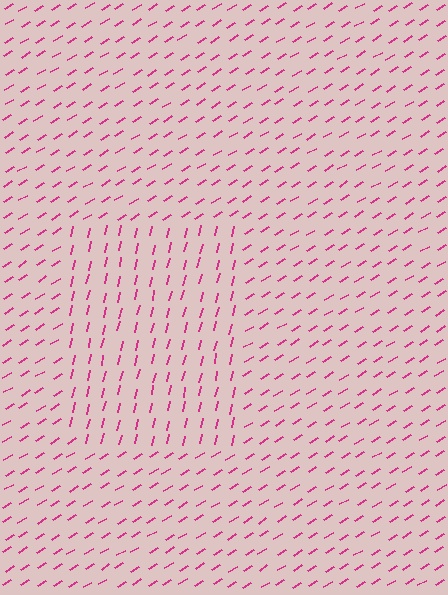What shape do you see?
I see a rectangle.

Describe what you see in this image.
The image is filled with small magenta line segments. A rectangle region in the image has lines oriented differently from the surrounding lines, creating a visible texture boundary.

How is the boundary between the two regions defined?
The boundary is defined purely by a change in line orientation (approximately 45 degrees difference). All lines are the same color and thickness.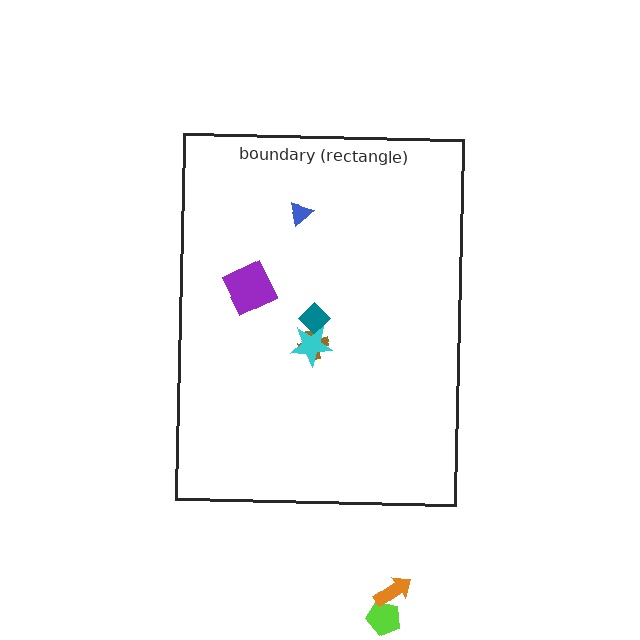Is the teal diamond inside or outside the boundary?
Inside.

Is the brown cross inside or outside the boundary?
Inside.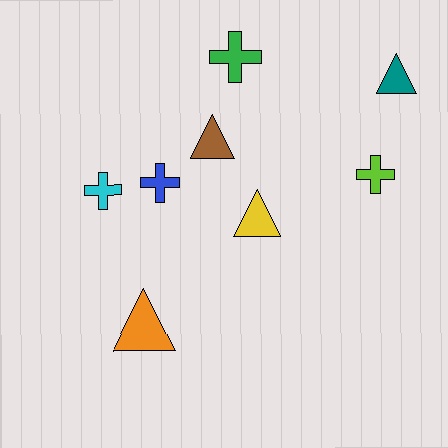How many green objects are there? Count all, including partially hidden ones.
There is 1 green object.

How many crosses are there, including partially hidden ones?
There are 4 crosses.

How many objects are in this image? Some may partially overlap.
There are 8 objects.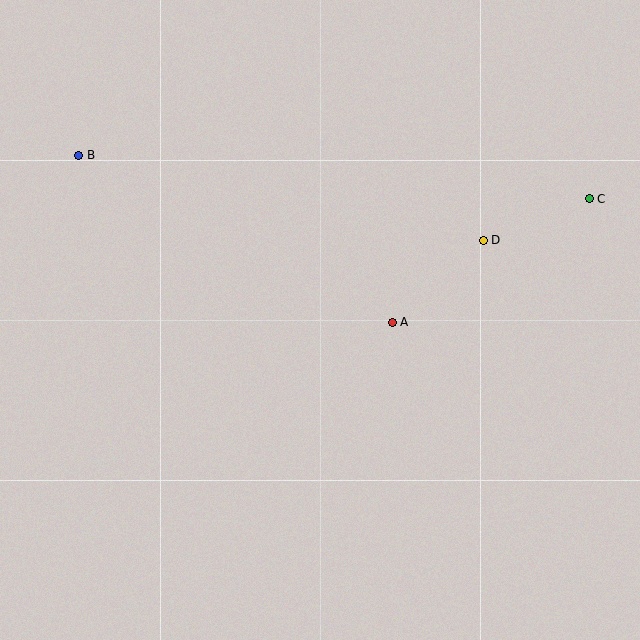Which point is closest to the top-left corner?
Point B is closest to the top-left corner.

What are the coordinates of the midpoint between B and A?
The midpoint between B and A is at (235, 239).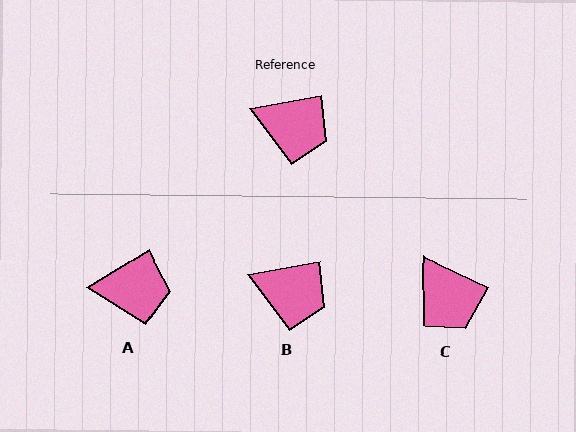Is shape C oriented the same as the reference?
No, it is off by about 35 degrees.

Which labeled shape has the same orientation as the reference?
B.